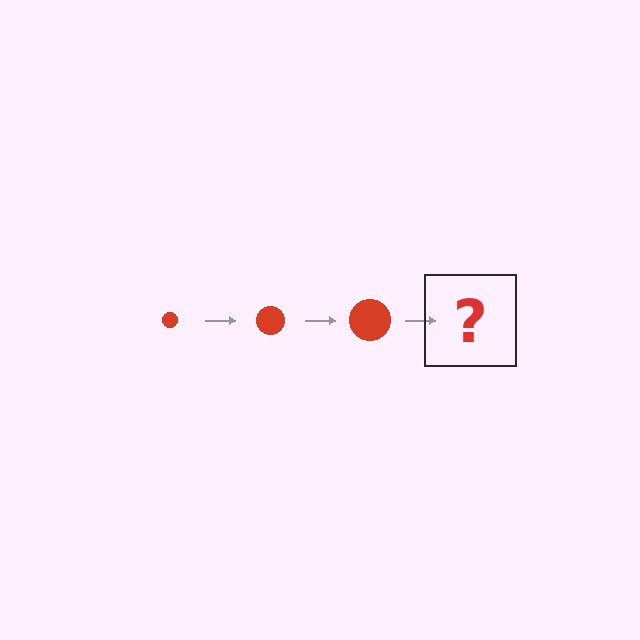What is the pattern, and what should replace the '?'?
The pattern is that the circle gets progressively larger each step. The '?' should be a red circle, larger than the previous one.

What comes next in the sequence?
The next element should be a red circle, larger than the previous one.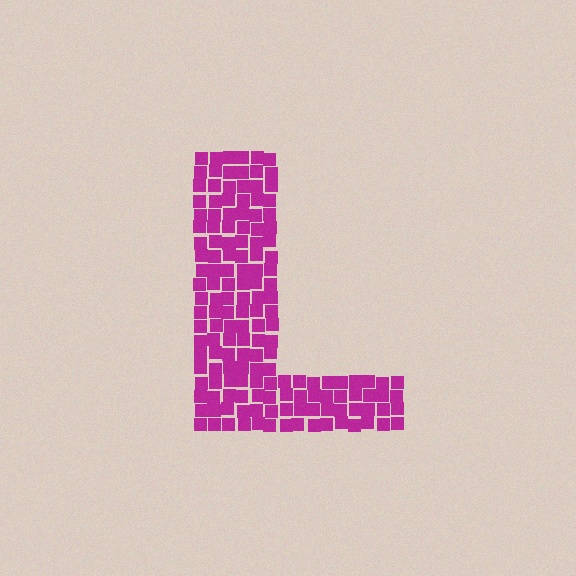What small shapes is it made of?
It is made of small squares.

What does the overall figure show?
The overall figure shows the letter L.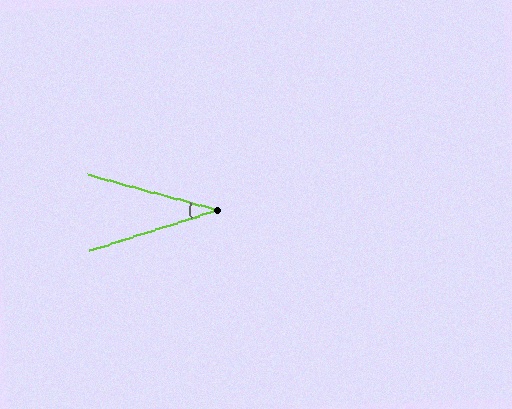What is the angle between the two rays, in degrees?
Approximately 32 degrees.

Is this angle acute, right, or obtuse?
It is acute.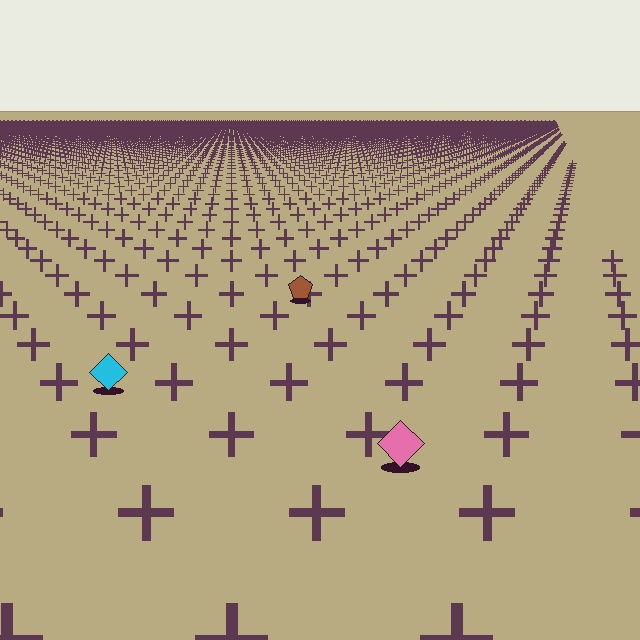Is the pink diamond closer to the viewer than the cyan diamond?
Yes. The pink diamond is closer — you can tell from the texture gradient: the ground texture is coarser near it.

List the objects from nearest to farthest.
From nearest to farthest: the pink diamond, the cyan diamond, the brown pentagon.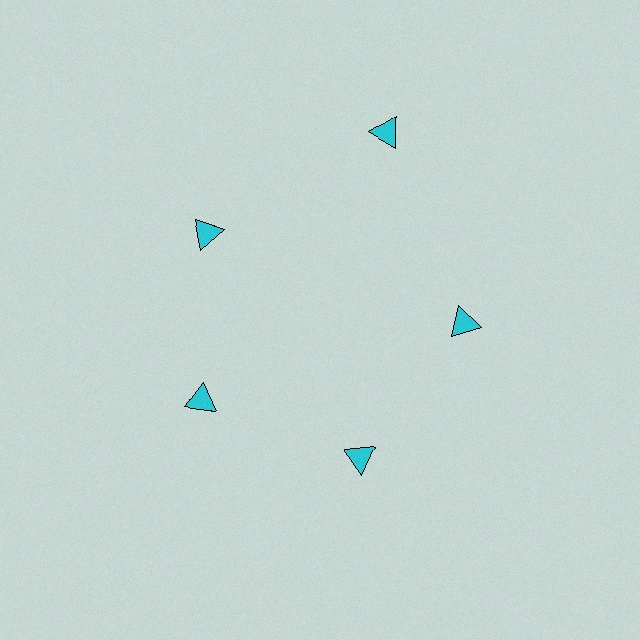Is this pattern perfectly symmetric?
No. The 5 cyan triangles are arranged in a ring, but one element near the 1 o'clock position is pushed outward from the center, breaking the 5-fold rotational symmetry.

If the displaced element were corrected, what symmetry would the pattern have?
It would have 5-fold rotational symmetry — the pattern would map onto itself every 72 degrees.